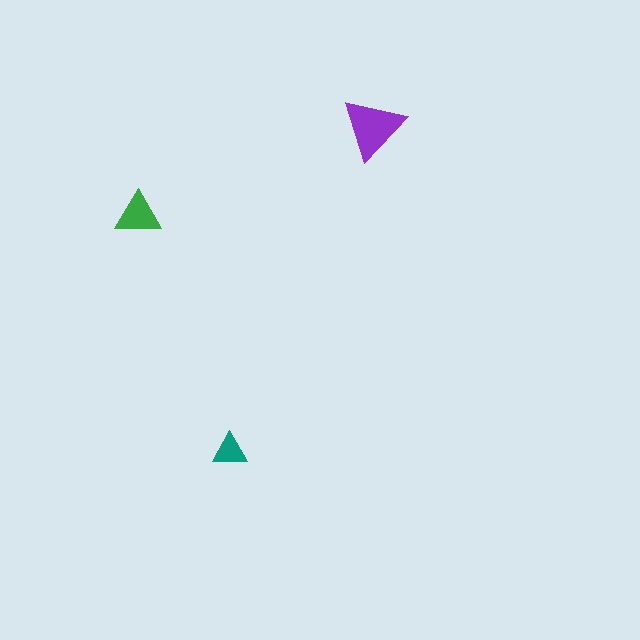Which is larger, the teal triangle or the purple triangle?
The purple one.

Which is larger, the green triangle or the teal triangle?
The green one.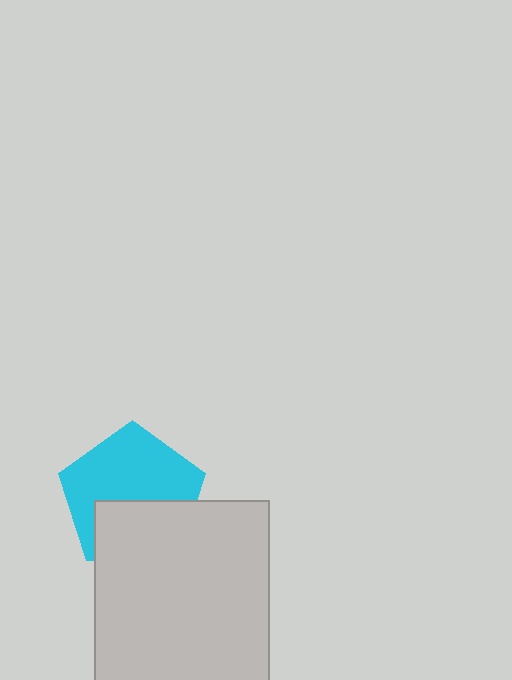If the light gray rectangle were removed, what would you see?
You would see the complete cyan pentagon.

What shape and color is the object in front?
The object in front is a light gray rectangle.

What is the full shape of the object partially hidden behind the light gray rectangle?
The partially hidden object is a cyan pentagon.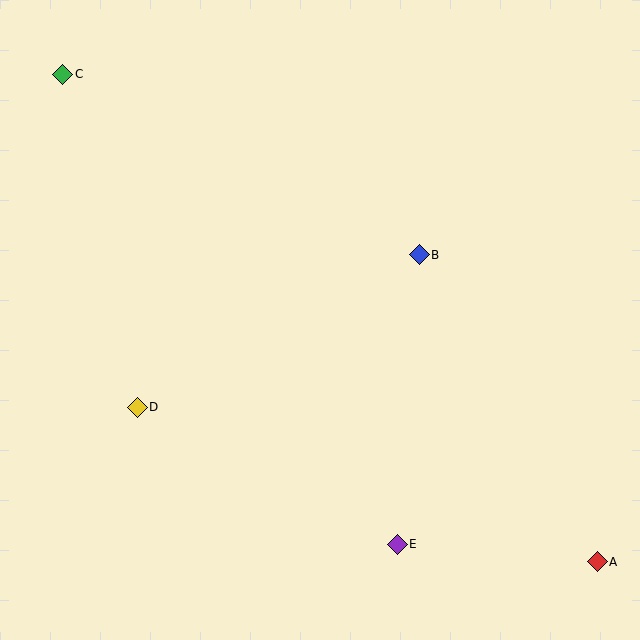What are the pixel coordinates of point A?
Point A is at (597, 562).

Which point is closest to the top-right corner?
Point B is closest to the top-right corner.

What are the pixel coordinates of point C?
Point C is at (63, 74).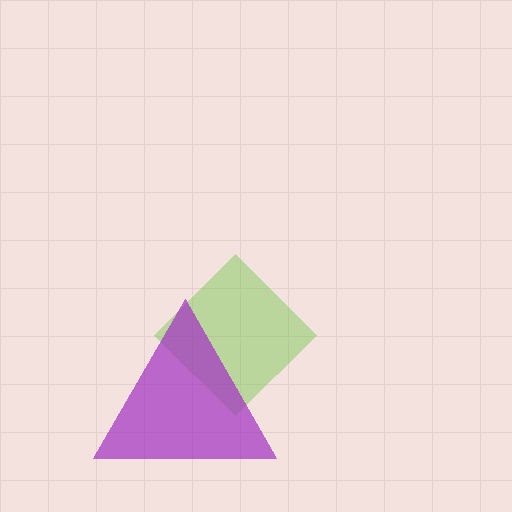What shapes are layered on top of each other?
The layered shapes are: a lime diamond, a purple triangle.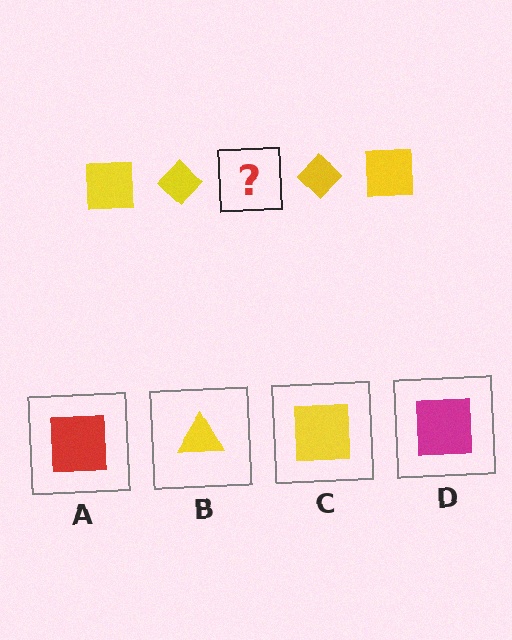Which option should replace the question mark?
Option C.